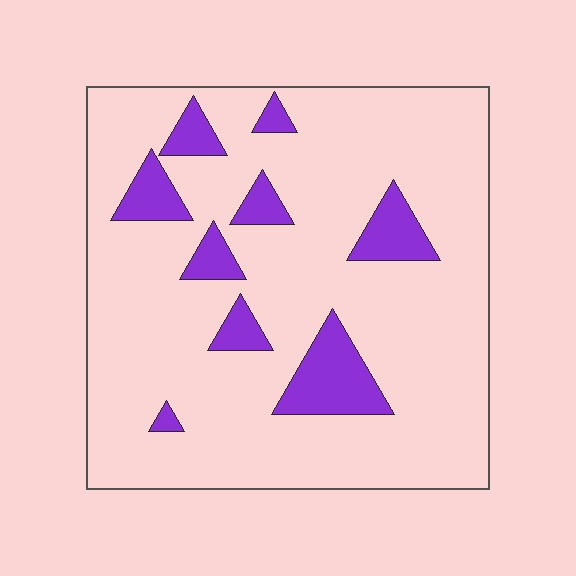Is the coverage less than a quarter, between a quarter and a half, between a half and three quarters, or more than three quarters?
Less than a quarter.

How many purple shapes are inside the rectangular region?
9.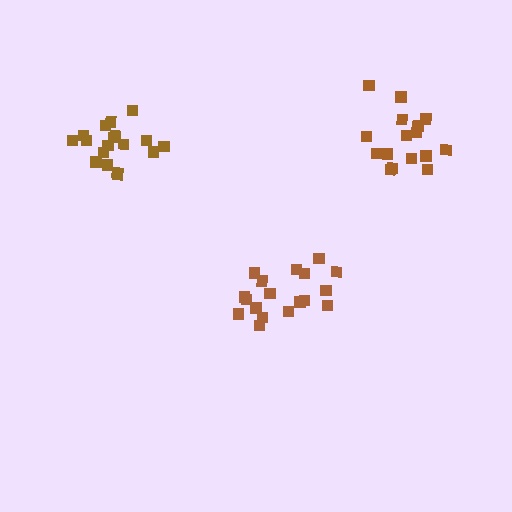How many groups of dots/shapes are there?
There are 3 groups.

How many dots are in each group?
Group 1: 18 dots, Group 2: 18 dots, Group 3: 16 dots (52 total).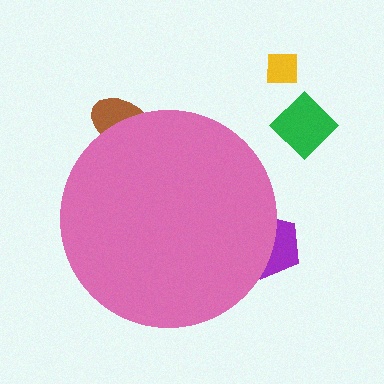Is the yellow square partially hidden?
No, the yellow square is fully visible.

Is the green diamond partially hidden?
No, the green diamond is fully visible.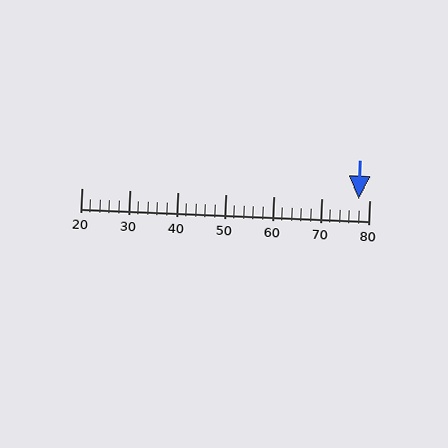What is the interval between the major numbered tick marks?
The major tick marks are spaced 10 units apart.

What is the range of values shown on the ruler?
The ruler shows values from 20 to 80.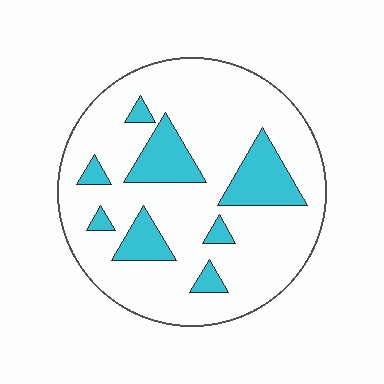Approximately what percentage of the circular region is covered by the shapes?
Approximately 20%.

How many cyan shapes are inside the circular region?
8.